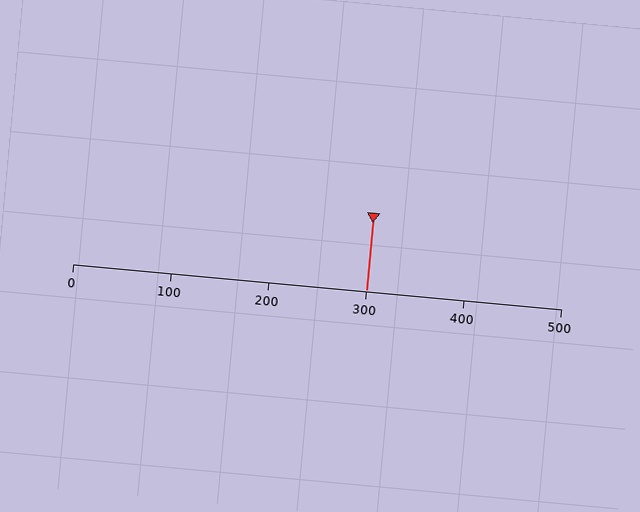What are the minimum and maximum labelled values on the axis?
The axis runs from 0 to 500.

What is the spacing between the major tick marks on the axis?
The major ticks are spaced 100 apart.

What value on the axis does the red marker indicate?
The marker indicates approximately 300.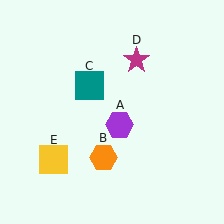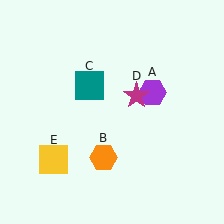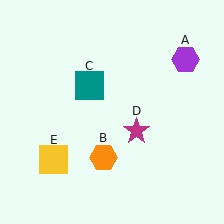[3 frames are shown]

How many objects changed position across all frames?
2 objects changed position: purple hexagon (object A), magenta star (object D).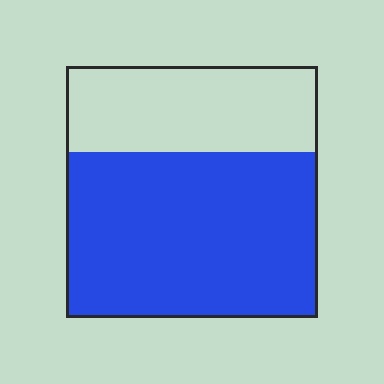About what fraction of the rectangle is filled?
About two thirds (2/3).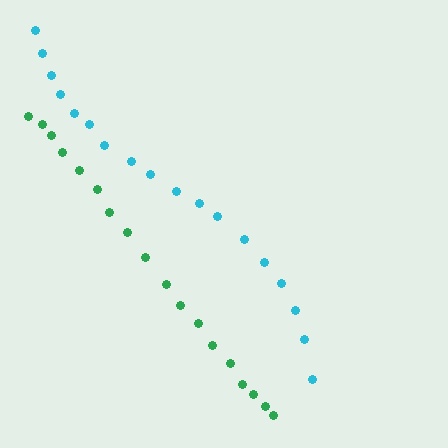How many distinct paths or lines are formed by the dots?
There are 2 distinct paths.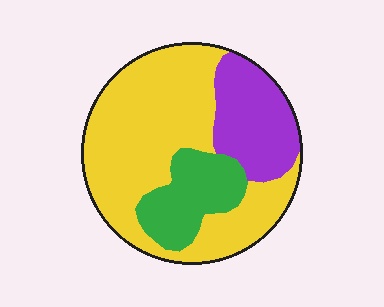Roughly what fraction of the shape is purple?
Purple takes up about one fifth (1/5) of the shape.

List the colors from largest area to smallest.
From largest to smallest: yellow, purple, green.